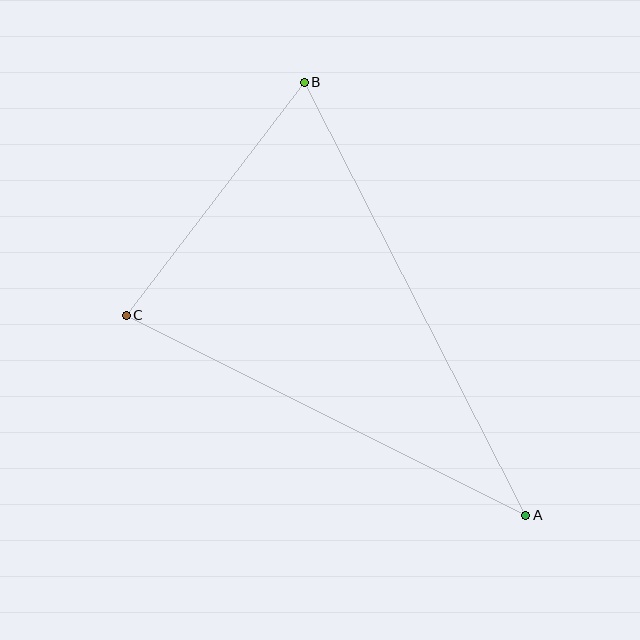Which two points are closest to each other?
Points B and C are closest to each other.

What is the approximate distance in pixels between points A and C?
The distance between A and C is approximately 447 pixels.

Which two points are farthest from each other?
Points A and B are farthest from each other.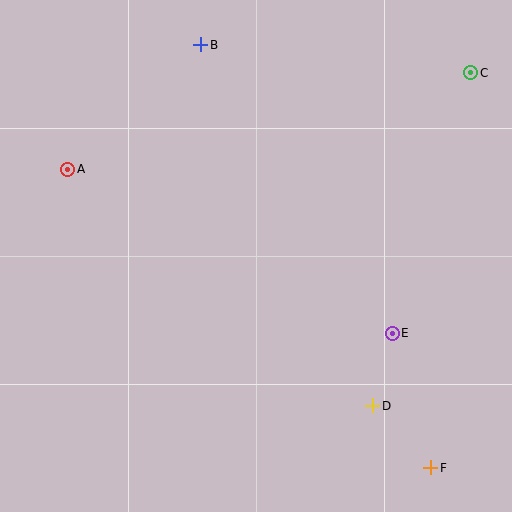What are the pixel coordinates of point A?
Point A is at (68, 169).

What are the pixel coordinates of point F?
Point F is at (431, 468).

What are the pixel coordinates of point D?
Point D is at (373, 406).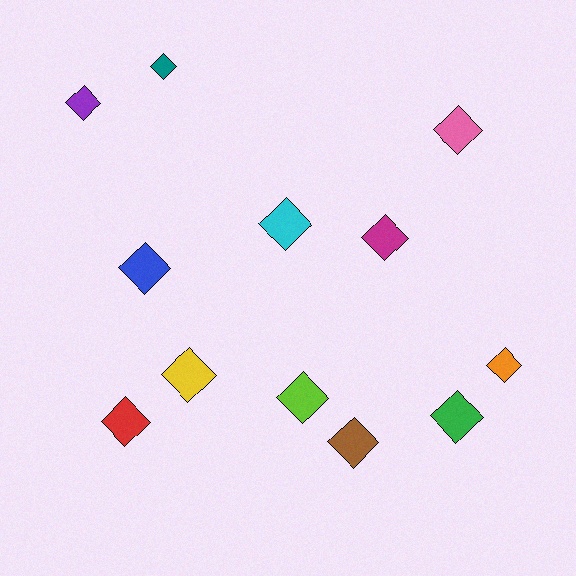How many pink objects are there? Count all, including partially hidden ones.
There is 1 pink object.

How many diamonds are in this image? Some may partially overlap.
There are 12 diamonds.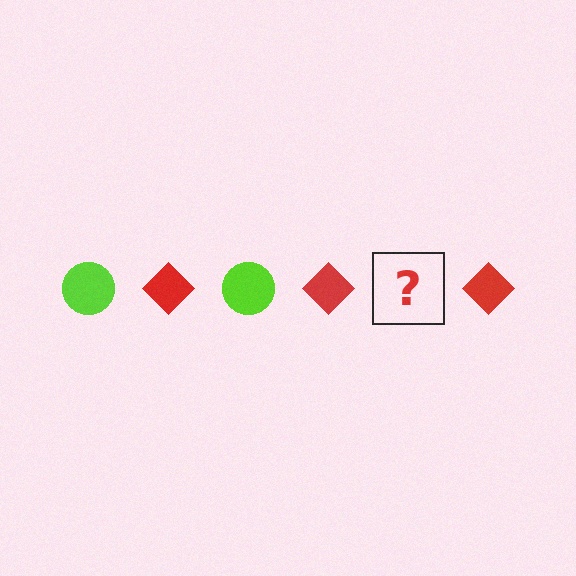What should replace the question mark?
The question mark should be replaced with a lime circle.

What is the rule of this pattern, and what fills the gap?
The rule is that the pattern alternates between lime circle and red diamond. The gap should be filled with a lime circle.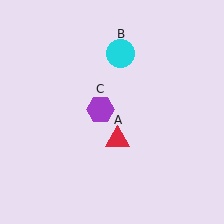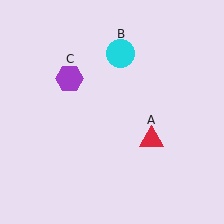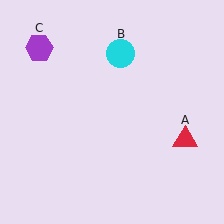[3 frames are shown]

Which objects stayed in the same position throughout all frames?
Cyan circle (object B) remained stationary.